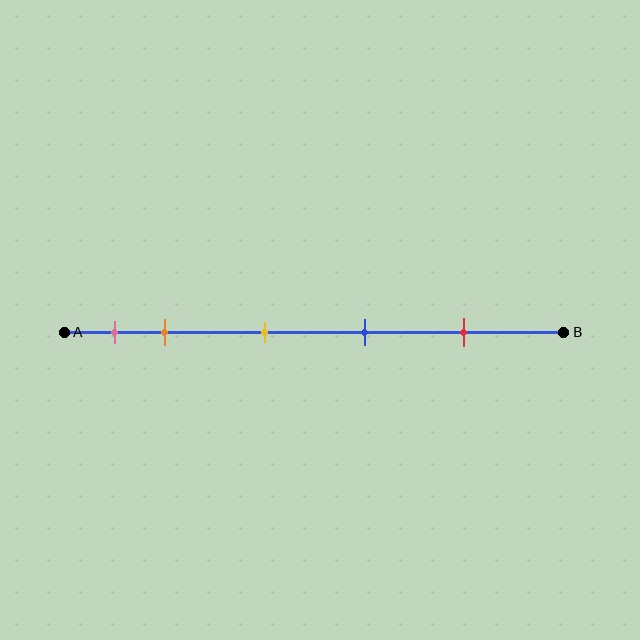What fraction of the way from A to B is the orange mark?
The orange mark is approximately 20% (0.2) of the way from A to B.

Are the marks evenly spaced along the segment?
No, the marks are not evenly spaced.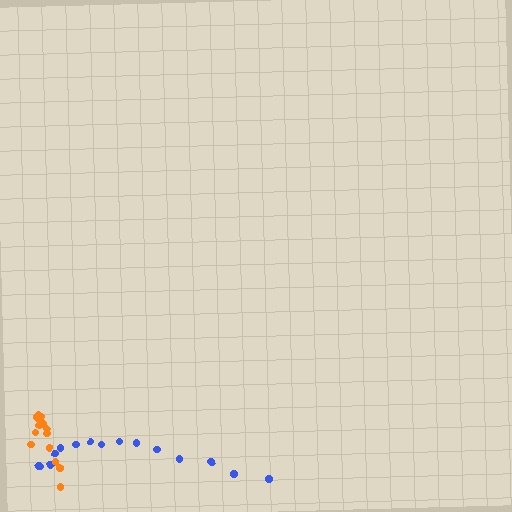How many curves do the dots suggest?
There are 2 distinct paths.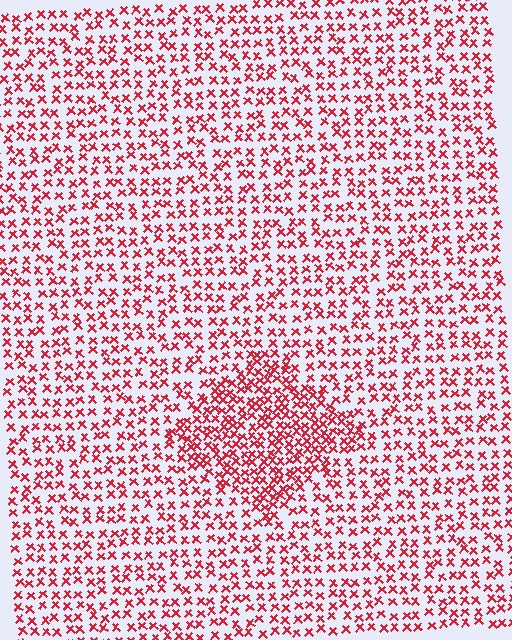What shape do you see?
I see a diamond.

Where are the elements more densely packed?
The elements are more densely packed inside the diamond boundary.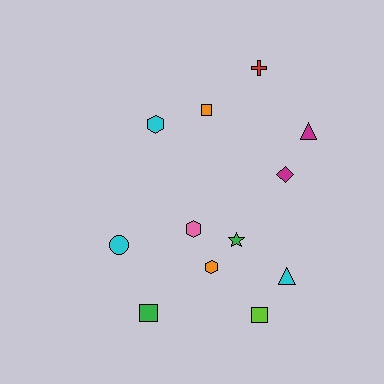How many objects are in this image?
There are 12 objects.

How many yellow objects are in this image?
There are no yellow objects.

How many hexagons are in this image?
There are 3 hexagons.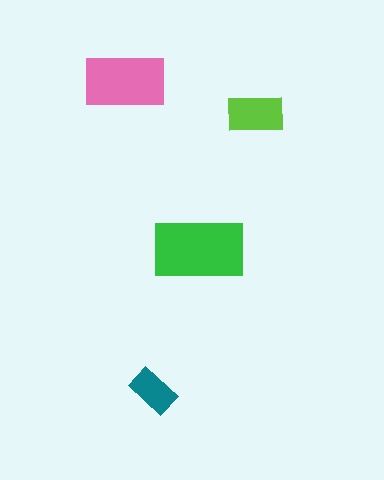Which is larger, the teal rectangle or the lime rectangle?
The lime one.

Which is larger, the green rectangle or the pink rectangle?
The green one.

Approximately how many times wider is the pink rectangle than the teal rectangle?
About 1.5 times wider.